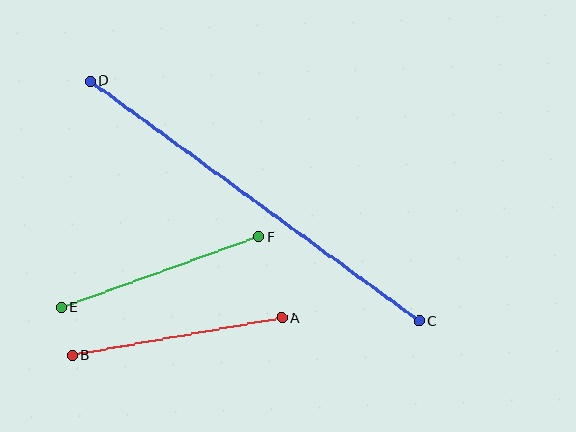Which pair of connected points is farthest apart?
Points C and D are farthest apart.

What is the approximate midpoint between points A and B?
The midpoint is at approximately (177, 337) pixels.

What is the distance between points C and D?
The distance is approximately 407 pixels.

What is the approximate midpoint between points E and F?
The midpoint is at approximately (160, 272) pixels.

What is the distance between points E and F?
The distance is approximately 209 pixels.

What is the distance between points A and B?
The distance is approximately 213 pixels.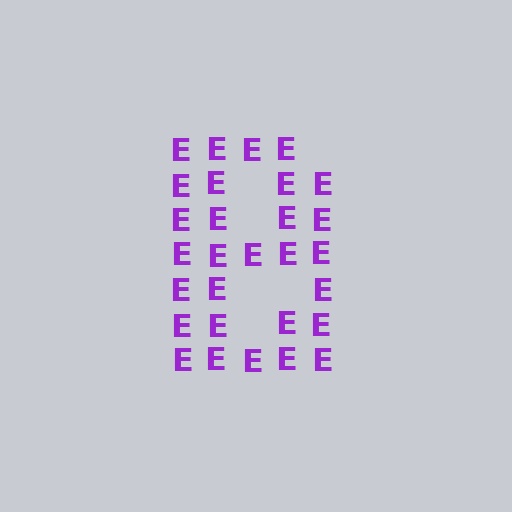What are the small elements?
The small elements are letter E's.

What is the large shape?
The large shape is the letter B.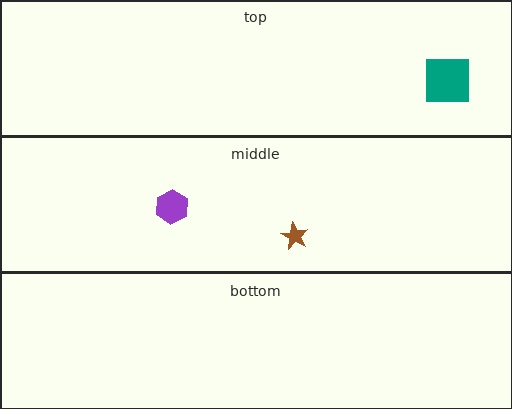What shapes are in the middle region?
The brown star, the purple hexagon.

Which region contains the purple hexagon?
The middle region.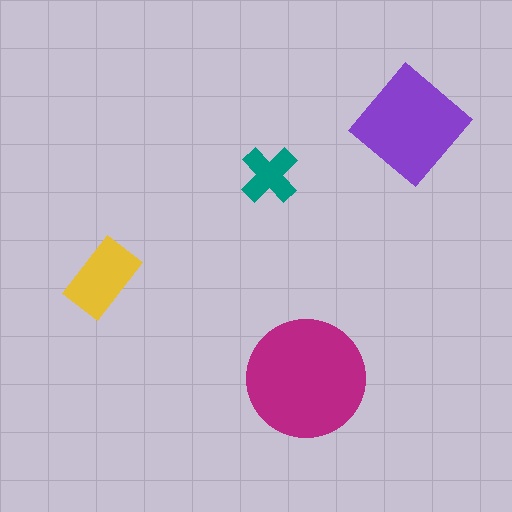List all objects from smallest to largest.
The teal cross, the yellow rectangle, the purple diamond, the magenta circle.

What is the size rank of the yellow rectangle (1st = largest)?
3rd.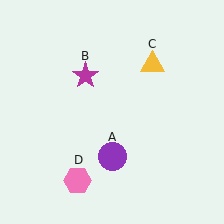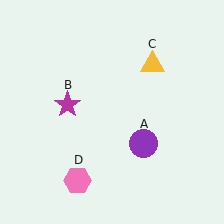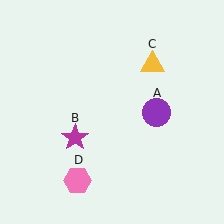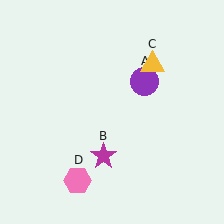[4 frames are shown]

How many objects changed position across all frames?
2 objects changed position: purple circle (object A), magenta star (object B).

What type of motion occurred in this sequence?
The purple circle (object A), magenta star (object B) rotated counterclockwise around the center of the scene.